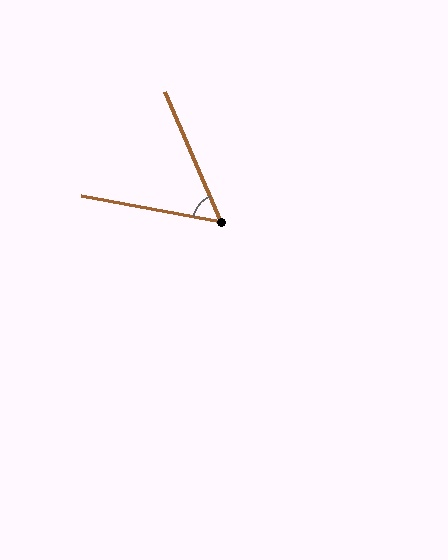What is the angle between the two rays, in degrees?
Approximately 56 degrees.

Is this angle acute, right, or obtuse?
It is acute.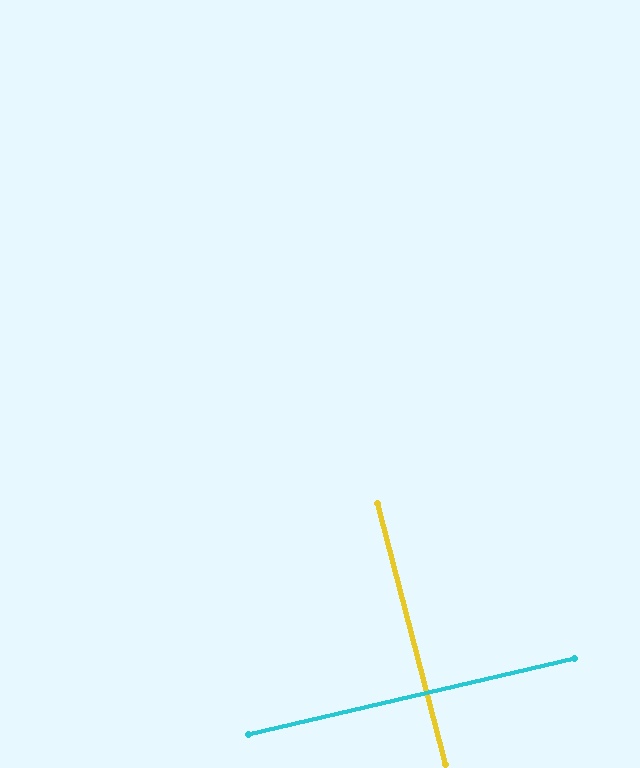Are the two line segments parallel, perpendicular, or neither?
Perpendicular — they meet at approximately 89°.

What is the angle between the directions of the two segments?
Approximately 89 degrees.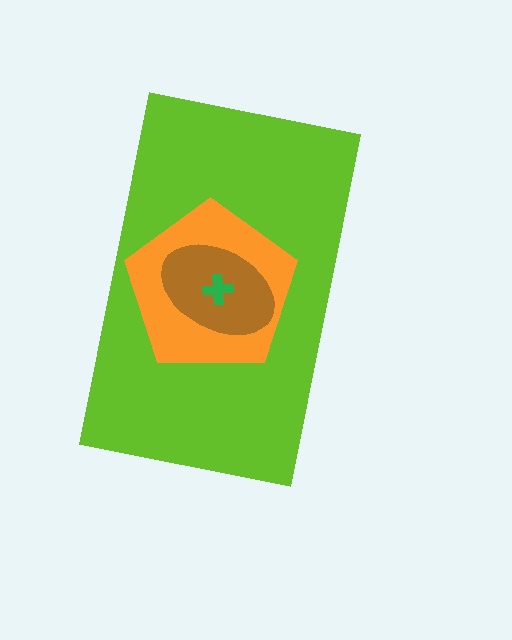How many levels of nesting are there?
4.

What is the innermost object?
The green cross.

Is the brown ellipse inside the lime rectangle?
Yes.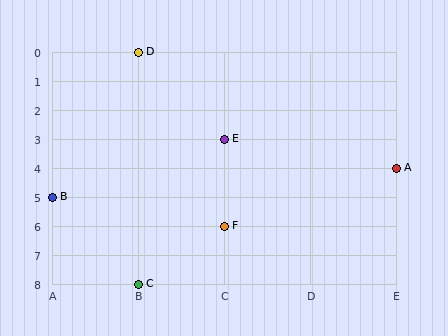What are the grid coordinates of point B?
Point B is at grid coordinates (A, 5).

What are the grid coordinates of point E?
Point E is at grid coordinates (C, 3).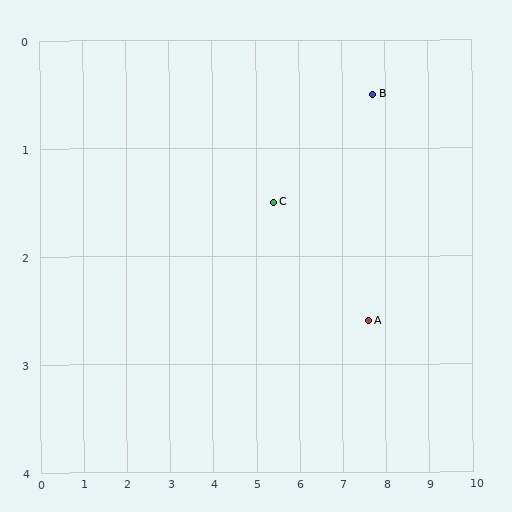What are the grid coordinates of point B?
Point B is at approximately (7.7, 0.5).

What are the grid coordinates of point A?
Point A is at approximately (7.6, 2.6).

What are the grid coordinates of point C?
Point C is at approximately (5.4, 1.5).